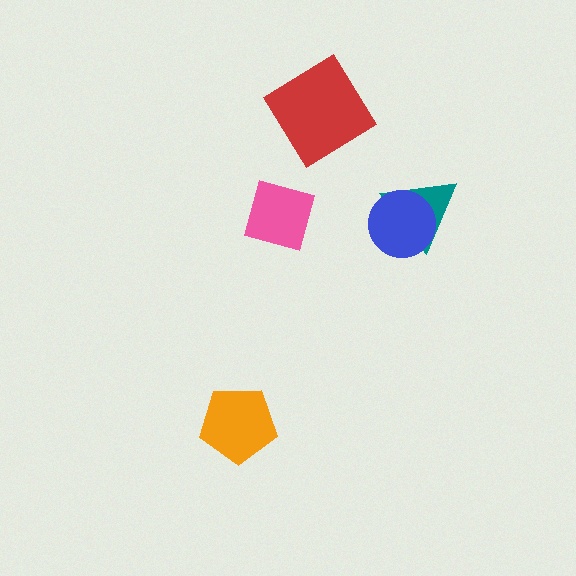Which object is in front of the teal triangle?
The blue circle is in front of the teal triangle.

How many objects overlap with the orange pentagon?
0 objects overlap with the orange pentagon.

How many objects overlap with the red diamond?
0 objects overlap with the red diamond.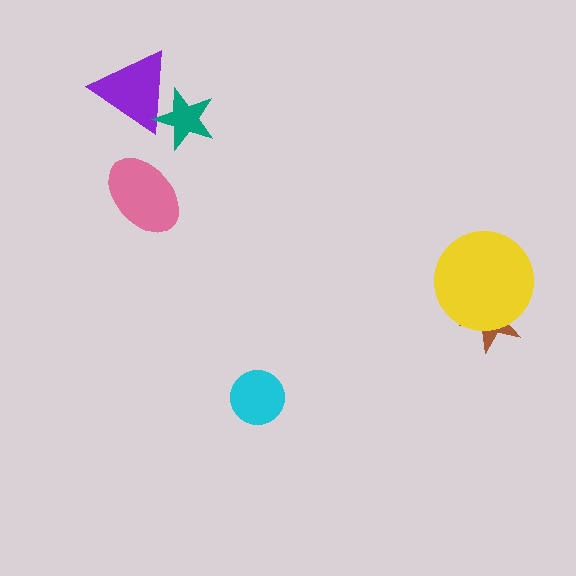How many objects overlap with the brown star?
1 object overlaps with the brown star.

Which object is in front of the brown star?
The yellow circle is in front of the brown star.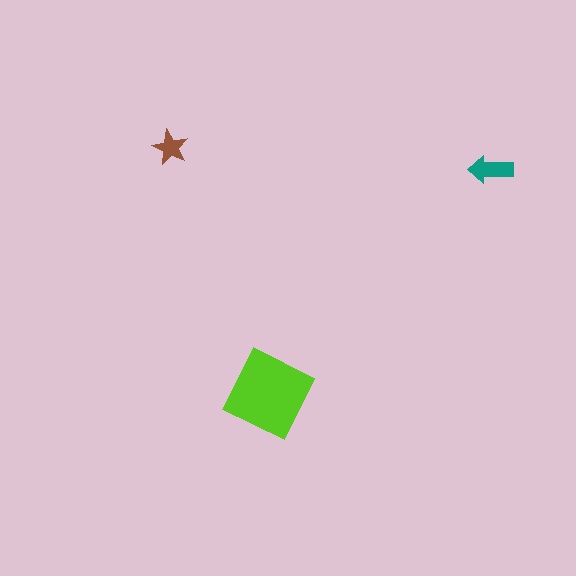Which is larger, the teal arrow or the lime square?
The lime square.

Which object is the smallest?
The brown star.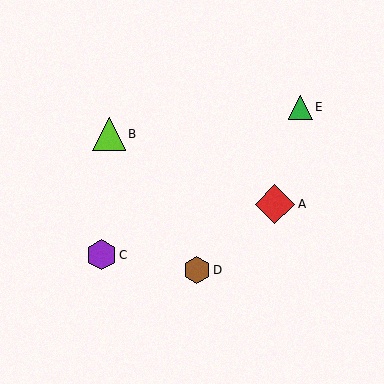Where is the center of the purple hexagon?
The center of the purple hexagon is at (101, 255).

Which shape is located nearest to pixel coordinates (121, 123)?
The lime triangle (labeled B) at (109, 134) is nearest to that location.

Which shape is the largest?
The red diamond (labeled A) is the largest.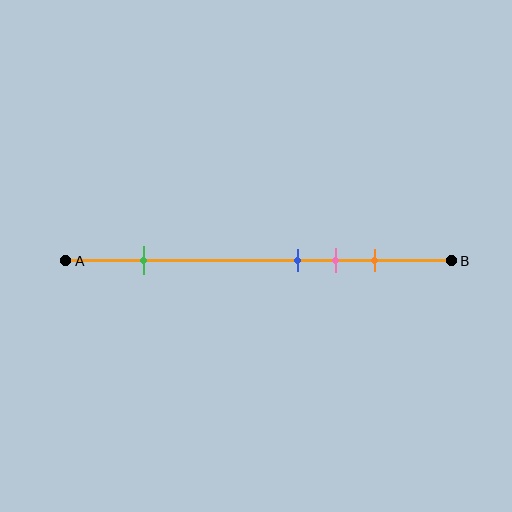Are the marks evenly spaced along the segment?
No, the marks are not evenly spaced.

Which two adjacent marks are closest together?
The blue and pink marks are the closest adjacent pair.